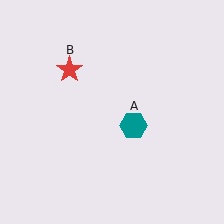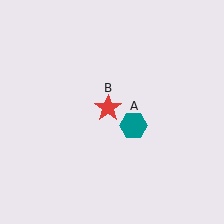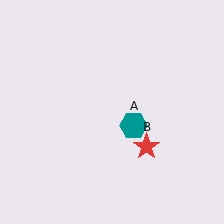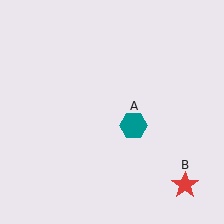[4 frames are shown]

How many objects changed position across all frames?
1 object changed position: red star (object B).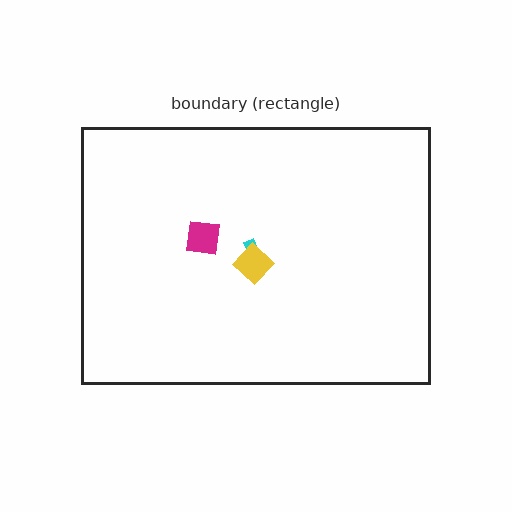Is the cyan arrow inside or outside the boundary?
Inside.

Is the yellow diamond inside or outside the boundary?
Inside.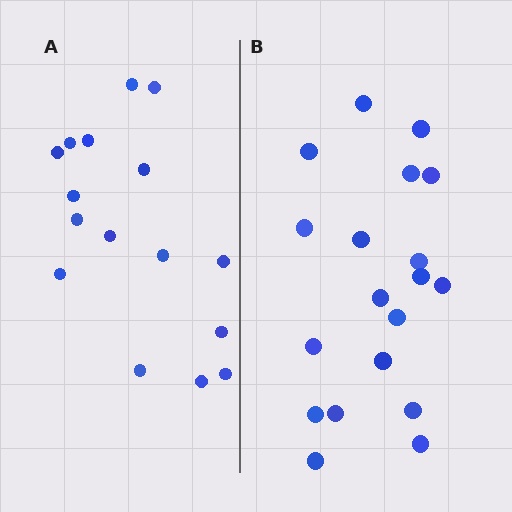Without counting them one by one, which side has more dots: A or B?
Region B (the right region) has more dots.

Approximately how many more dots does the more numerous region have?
Region B has just a few more — roughly 2 or 3 more dots than region A.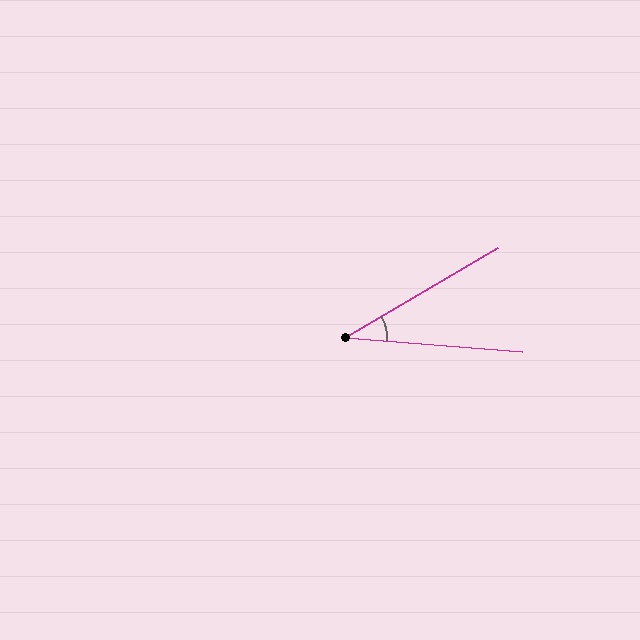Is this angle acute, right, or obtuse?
It is acute.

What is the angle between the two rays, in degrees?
Approximately 35 degrees.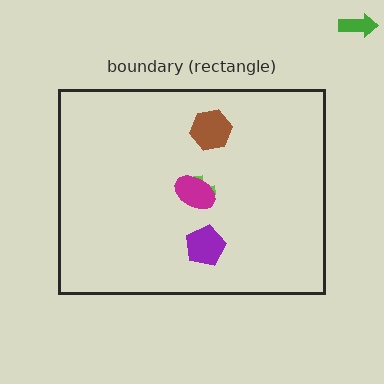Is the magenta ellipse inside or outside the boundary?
Inside.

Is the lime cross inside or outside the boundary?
Inside.